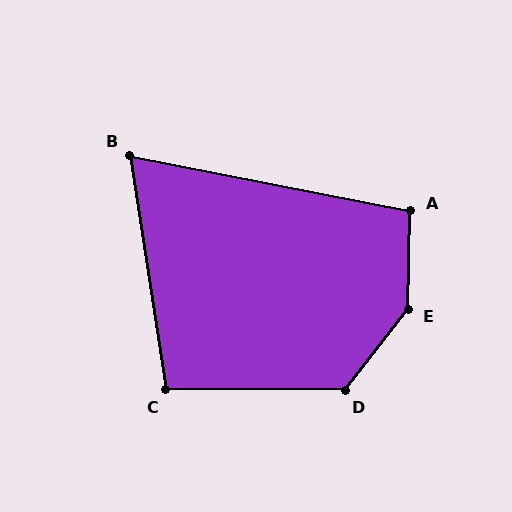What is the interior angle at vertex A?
Approximately 99 degrees (obtuse).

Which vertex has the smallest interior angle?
B, at approximately 70 degrees.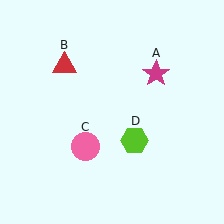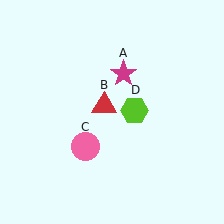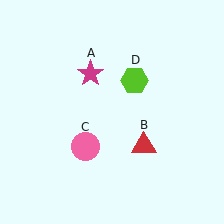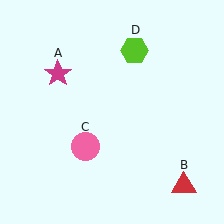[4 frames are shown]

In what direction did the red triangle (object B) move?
The red triangle (object B) moved down and to the right.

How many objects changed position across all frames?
3 objects changed position: magenta star (object A), red triangle (object B), lime hexagon (object D).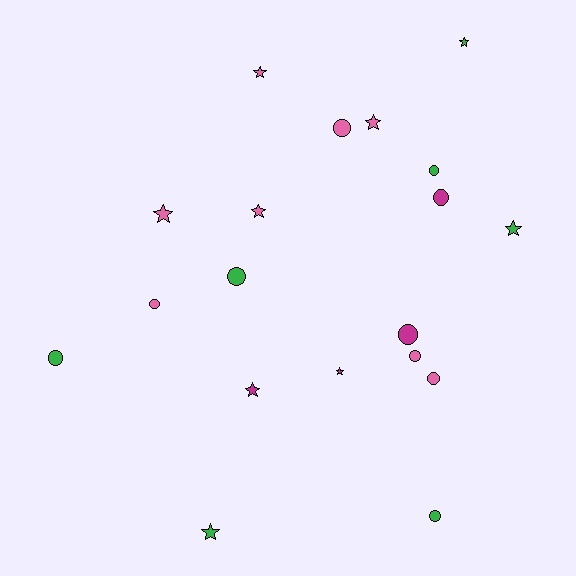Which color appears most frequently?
Pink, with 8 objects.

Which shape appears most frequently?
Circle, with 10 objects.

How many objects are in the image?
There are 19 objects.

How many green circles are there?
There are 4 green circles.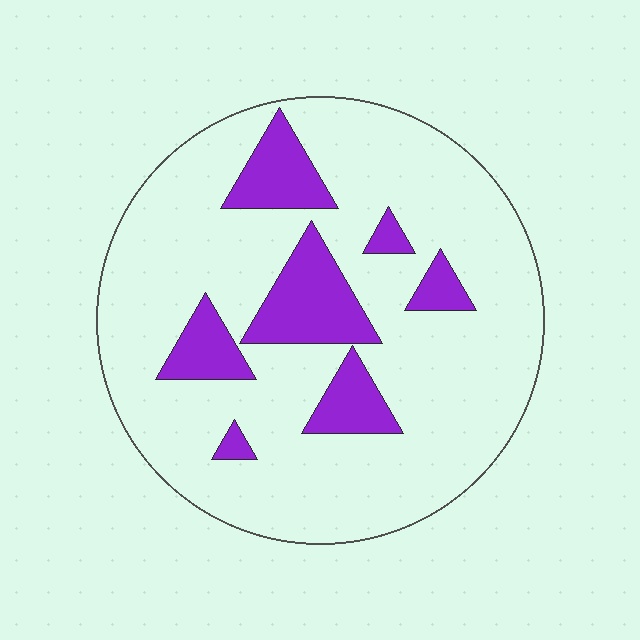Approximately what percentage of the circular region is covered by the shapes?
Approximately 20%.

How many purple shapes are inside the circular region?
7.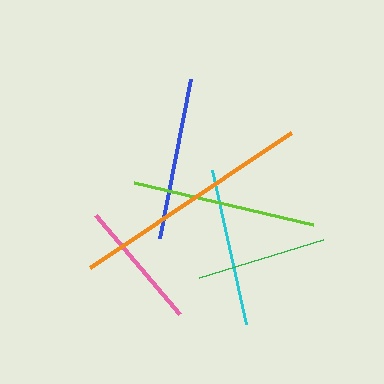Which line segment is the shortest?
The pink line is the shortest at approximately 130 pixels.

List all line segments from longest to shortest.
From longest to shortest: orange, lime, blue, cyan, green, pink.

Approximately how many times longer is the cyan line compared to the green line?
The cyan line is approximately 1.2 times the length of the green line.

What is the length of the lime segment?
The lime segment is approximately 184 pixels long.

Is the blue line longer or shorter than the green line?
The blue line is longer than the green line.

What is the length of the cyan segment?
The cyan segment is approximately 158 pixels long.